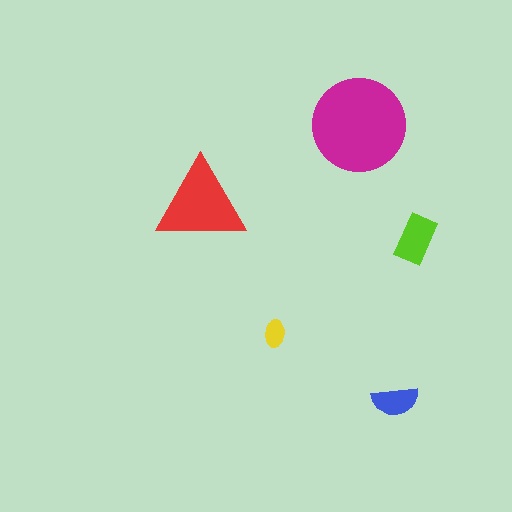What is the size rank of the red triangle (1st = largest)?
2nd.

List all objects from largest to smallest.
The magenta circle, the red triangle, the lime rectangle, the blue semicircle, the yellow ellipse.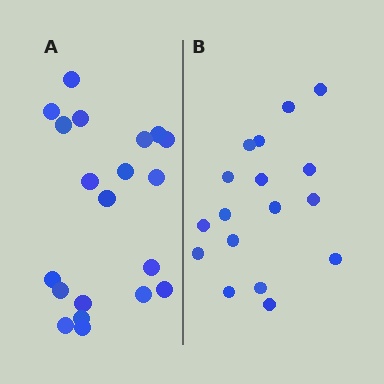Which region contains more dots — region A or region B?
Region A (the left region) has more dots.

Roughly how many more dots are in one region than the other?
Region A has just a few more — roughly 2 or 3 more dots than region B.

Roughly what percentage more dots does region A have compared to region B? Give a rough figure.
About 20% more.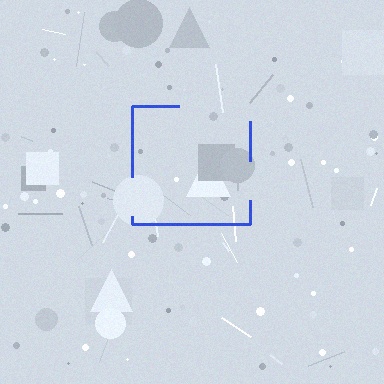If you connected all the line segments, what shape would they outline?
They would outline a square.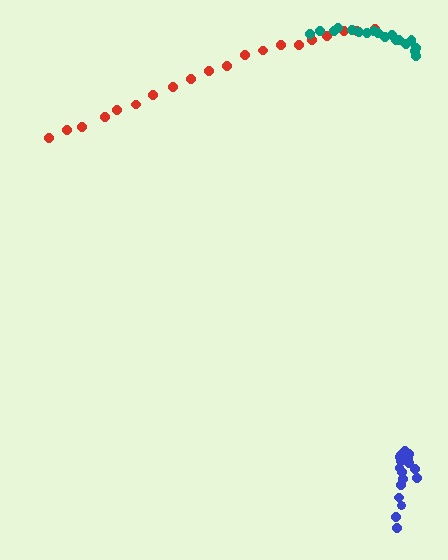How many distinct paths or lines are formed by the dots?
There are 3 distinct paths.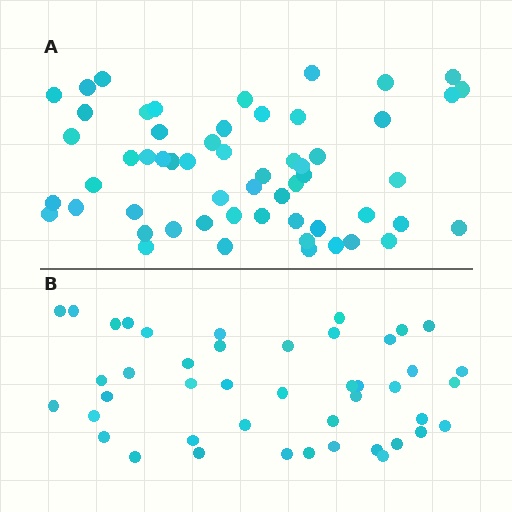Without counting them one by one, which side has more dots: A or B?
Region A (the top region) has more dots.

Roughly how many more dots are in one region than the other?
Region A has approximately 15 more dots than region B.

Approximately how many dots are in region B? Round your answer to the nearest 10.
About 40 dots. (The exact count is 44, which rounds to 40.)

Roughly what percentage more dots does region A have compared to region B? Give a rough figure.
About 30% more.